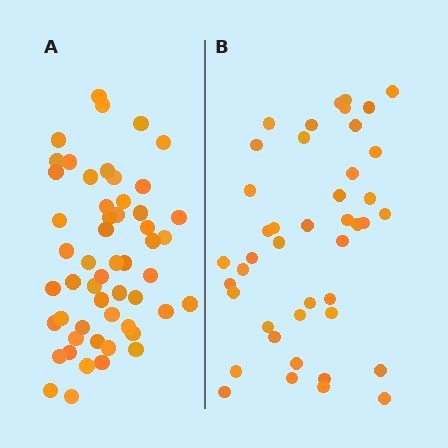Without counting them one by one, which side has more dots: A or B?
Region A (the left region) has more dots.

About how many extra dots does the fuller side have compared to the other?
Region A has roughly 10 or so more dots than region B.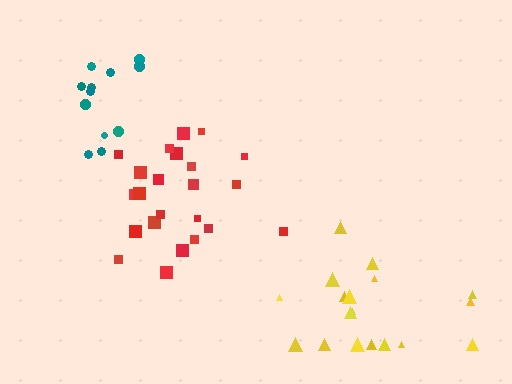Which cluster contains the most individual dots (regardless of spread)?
Red (24).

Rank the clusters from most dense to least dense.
teal, red, yellow.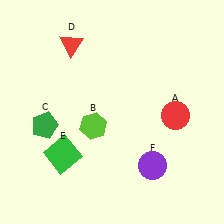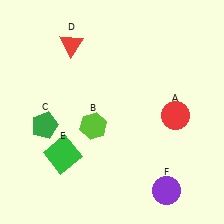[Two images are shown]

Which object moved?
The purple circle (F) moved down.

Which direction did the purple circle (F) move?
The purple circle (F) moved down.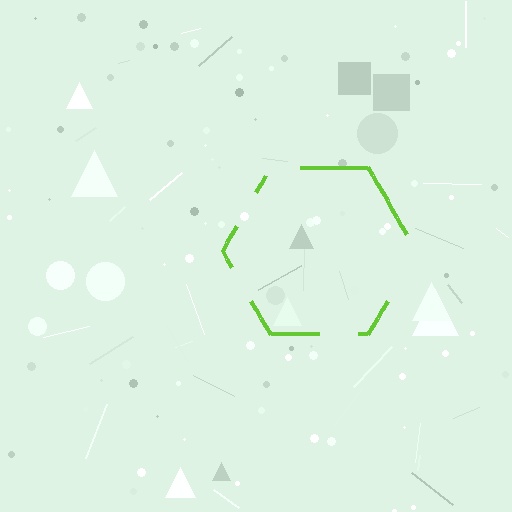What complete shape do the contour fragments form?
The contour fragments form a hexagon.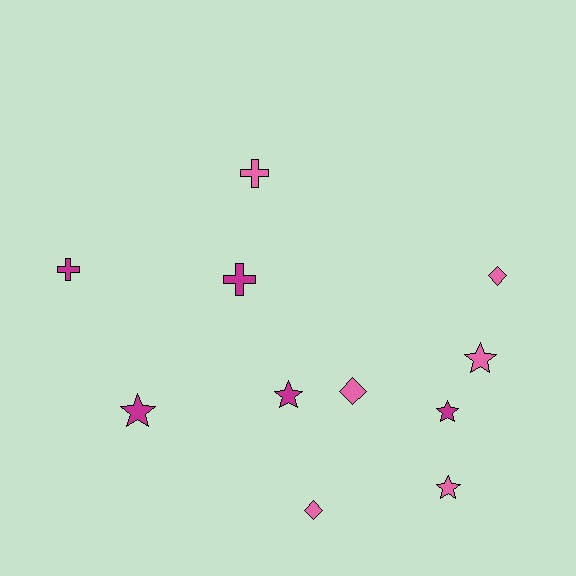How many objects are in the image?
There are 11 objects.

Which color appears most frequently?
Pink, with 6 objects.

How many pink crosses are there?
There is 1 pink cross.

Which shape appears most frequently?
Star, with 5 objects.